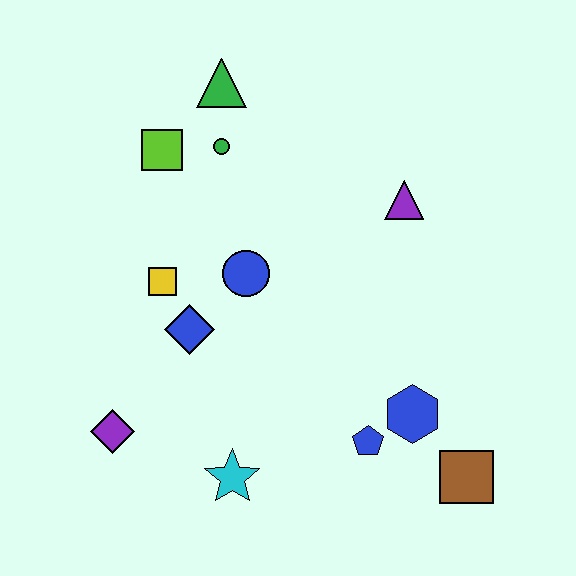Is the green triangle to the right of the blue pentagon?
No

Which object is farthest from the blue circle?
The brown square is farthest from the blue circle.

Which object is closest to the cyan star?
The purple diamond is closest to the cyan star.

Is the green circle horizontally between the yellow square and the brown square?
Yes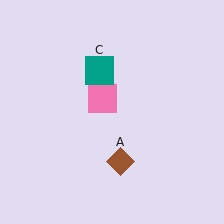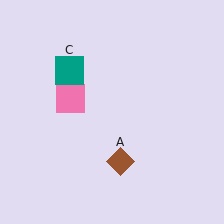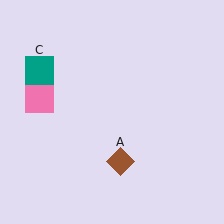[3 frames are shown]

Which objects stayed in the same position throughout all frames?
Brown diamond (object A) remained stationary.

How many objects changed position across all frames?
2 objects changed position: pink square (object B), teal square (object C).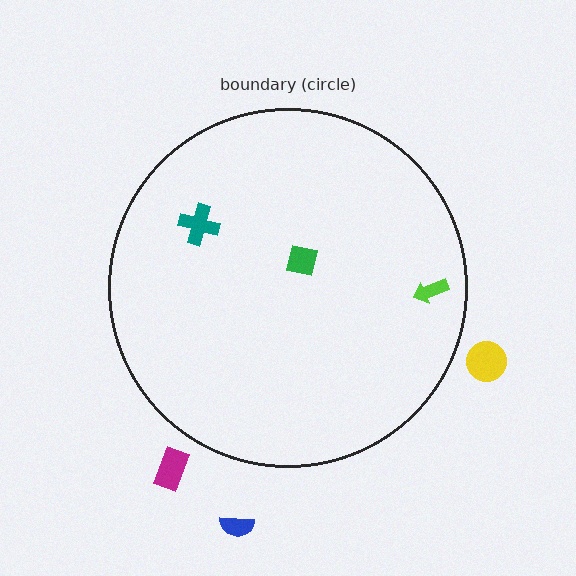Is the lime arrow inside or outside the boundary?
Inside.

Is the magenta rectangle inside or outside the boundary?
Outside.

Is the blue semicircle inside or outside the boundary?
Outside.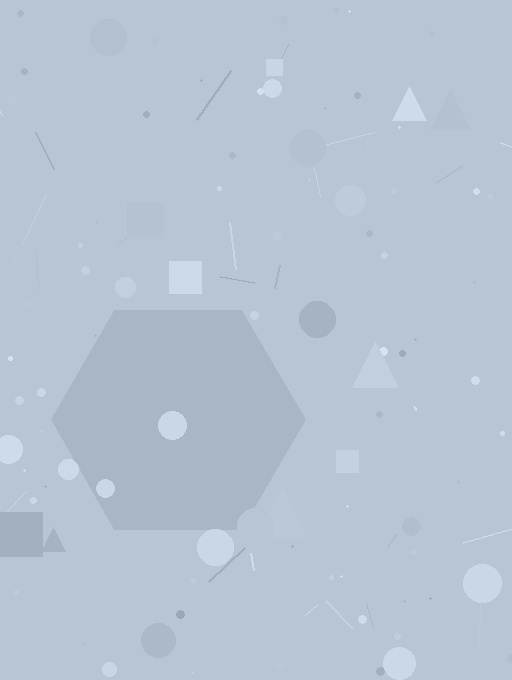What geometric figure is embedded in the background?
A hexagon is embedded in the background.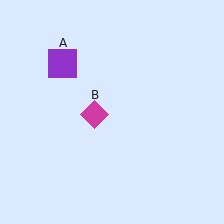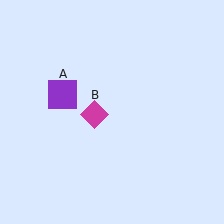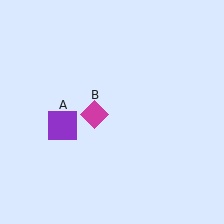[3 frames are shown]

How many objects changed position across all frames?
1 object changed position: purple square (object A).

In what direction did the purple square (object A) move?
The purple square (object A) moved down.